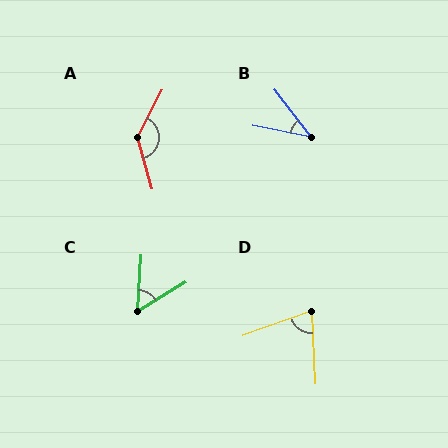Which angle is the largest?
A, at approximately 137 degrees.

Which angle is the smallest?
B, at approximately 42 degrees.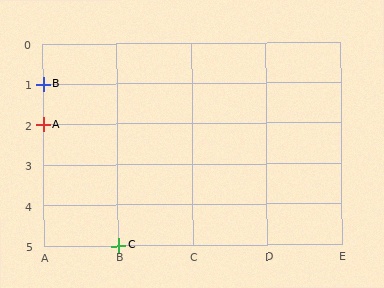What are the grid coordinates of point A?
Point A is at grid coordinates (A, 2).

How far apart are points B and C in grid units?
Points B and C are 1 column and 4 rows apart (about 4.1 grid units diagonally).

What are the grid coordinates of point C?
Point C is at grid coordinates (B, 5).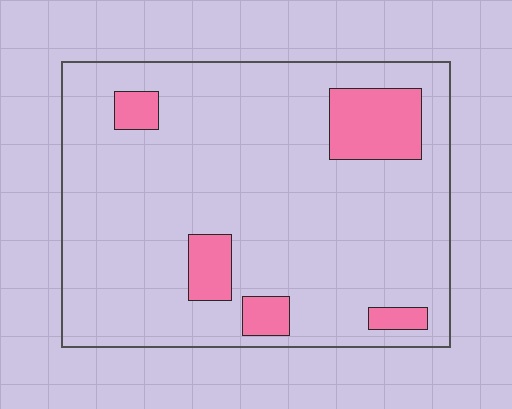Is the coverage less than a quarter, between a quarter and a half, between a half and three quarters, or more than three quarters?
Less than a quarter.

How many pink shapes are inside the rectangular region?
5.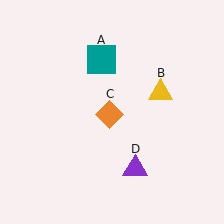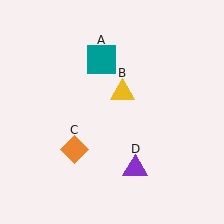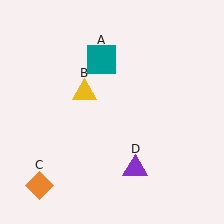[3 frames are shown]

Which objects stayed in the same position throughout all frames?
Teal square (object A) and purple triangle (object D) remained stationary.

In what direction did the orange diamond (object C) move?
The orange diamond (object C) moved down and to the left.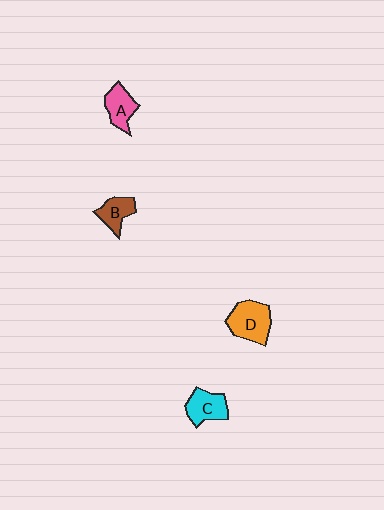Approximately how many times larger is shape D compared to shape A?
Approximately 1.4 times.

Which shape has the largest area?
Shape D (orange).